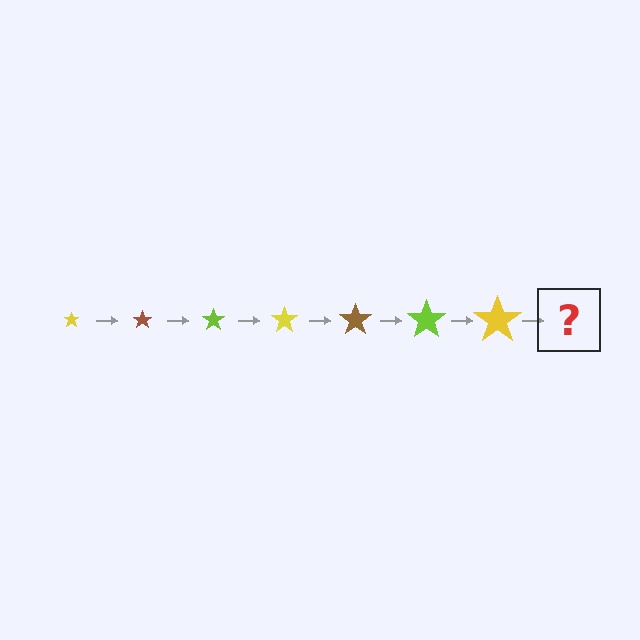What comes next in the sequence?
The next element should be a brown star, larger than the previous one.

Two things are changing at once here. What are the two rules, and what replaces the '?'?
The two rules are that the star grows larger each step and the color cycles through yellow, brown, and lime. The '?' should be a brown star, larger than the previous one.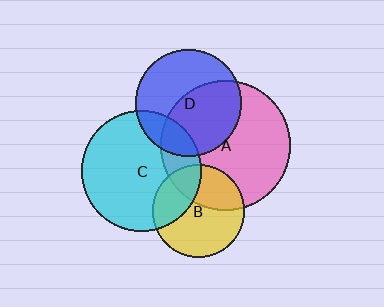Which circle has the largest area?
Circle A (pink).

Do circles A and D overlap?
Yes.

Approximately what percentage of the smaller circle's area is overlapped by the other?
Approximately 50%.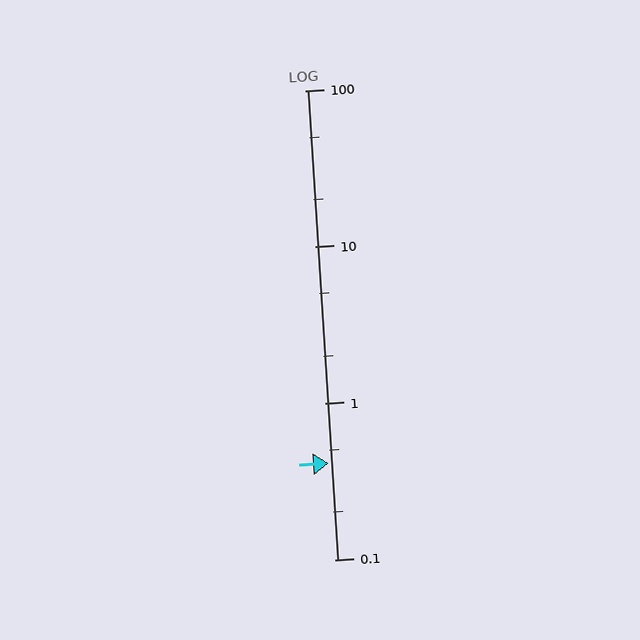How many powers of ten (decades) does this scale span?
The scale spans 3 decades, from 0.1 to 100.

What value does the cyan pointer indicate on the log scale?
The pointer indicates approximately 0.41.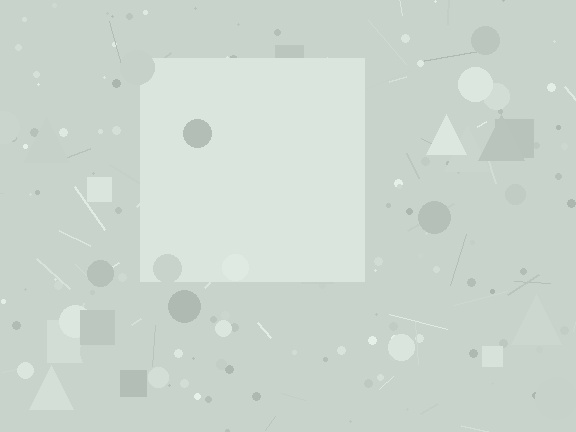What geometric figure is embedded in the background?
A square is embedded in the background.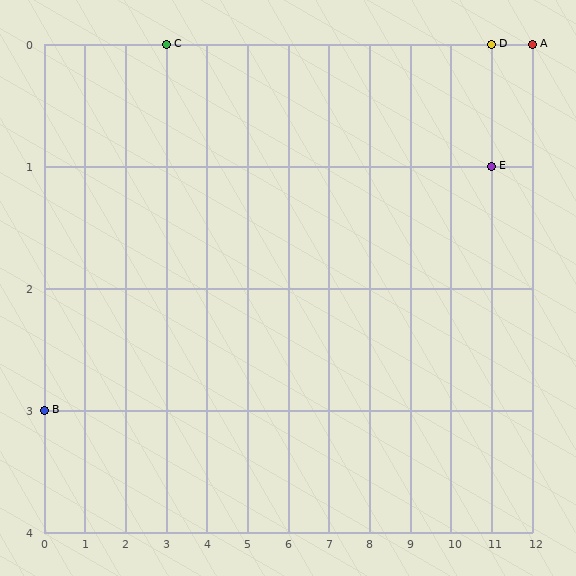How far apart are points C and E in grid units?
Points C and E are 8 columns and 1 row apart (about 8.1 grid units diagonally).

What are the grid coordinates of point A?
Point A is at grid coordinates (12, 0).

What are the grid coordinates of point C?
Point C is at grid coordinates (3, 0).